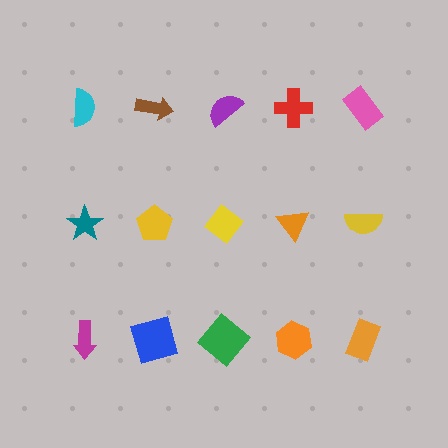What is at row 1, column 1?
A cyan semicircle.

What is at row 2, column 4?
An orange triangle.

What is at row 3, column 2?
A blue square.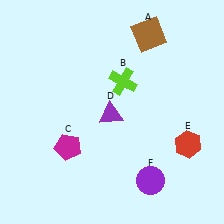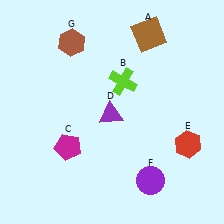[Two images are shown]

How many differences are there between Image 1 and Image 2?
There is 1 difference between the two images.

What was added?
A brown hexagon (G) was added in Image 2.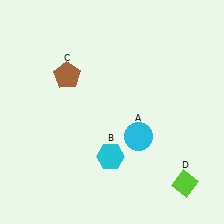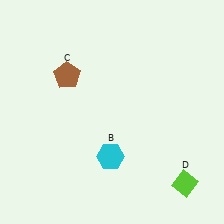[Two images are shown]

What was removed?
The cyan circle (A) was removed in Image 2.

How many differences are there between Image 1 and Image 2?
There is 1 difference between the two images.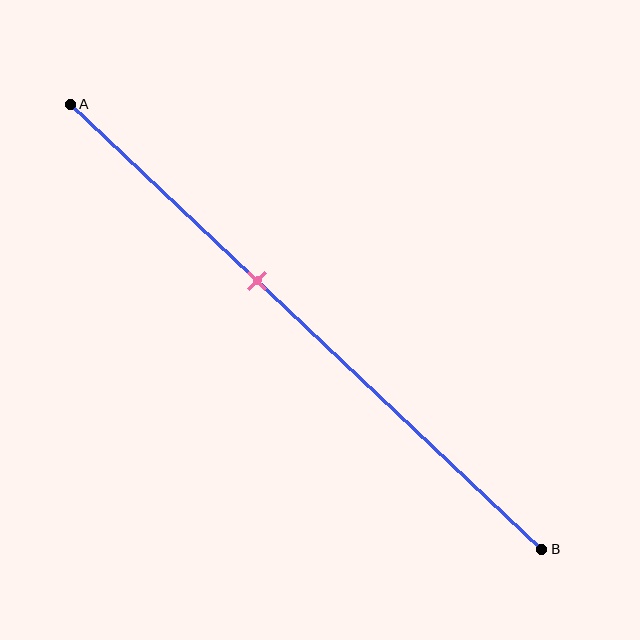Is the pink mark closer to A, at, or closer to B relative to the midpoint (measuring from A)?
The pink mark is closer to point A than the midpoint of segment AB.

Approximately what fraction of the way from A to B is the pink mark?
The pink mark is approximately 40% of the way from A to B.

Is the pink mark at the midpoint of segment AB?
No, the mark is at about 40% from A, not at the 50% midpoint.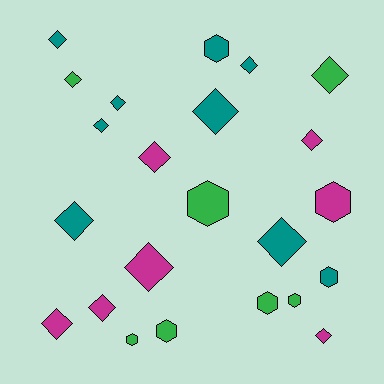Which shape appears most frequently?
Diamond, with 15 objects.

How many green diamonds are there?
There are 2 green diamonds.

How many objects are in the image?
There are 23 objects.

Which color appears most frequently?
Teal, with 9 objects.